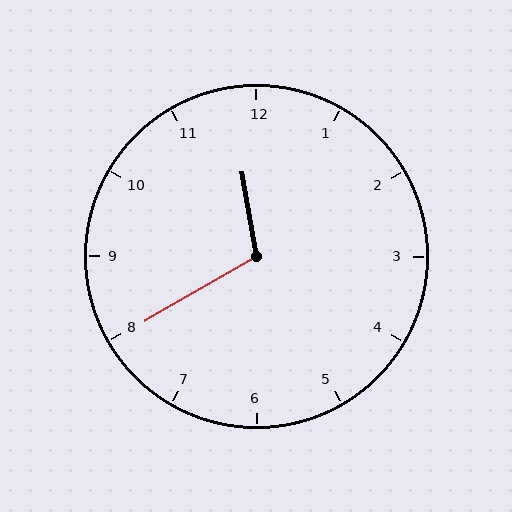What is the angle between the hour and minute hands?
Approximately 110 degrees.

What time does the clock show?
11:40.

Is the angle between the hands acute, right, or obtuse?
It is obtuse.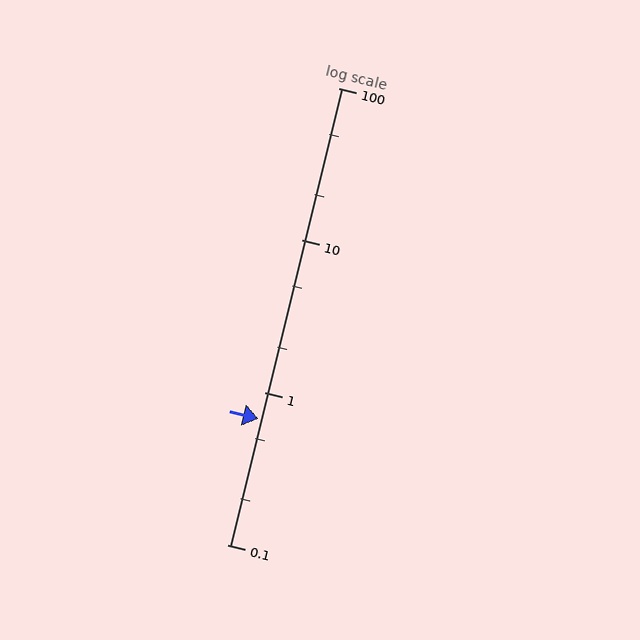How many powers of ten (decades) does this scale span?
The scale spans 3 decades, from 0.1 to 100.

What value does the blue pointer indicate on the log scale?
The pointer indicates approximately 0.67.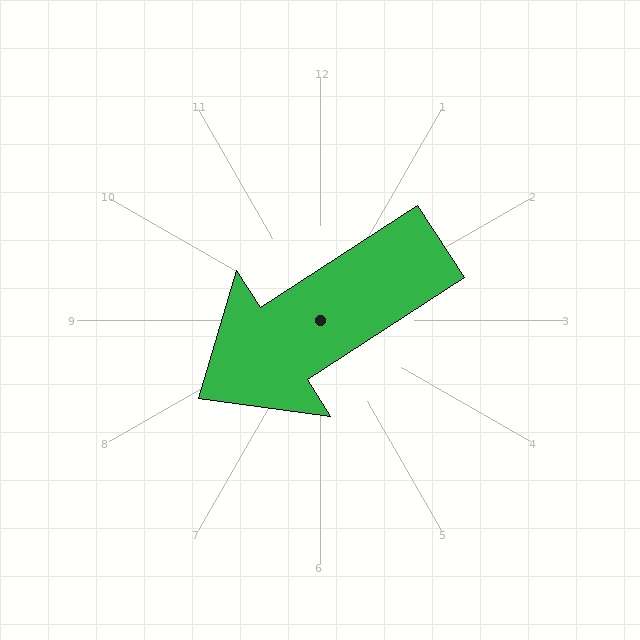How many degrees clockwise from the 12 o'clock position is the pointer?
Approximately 237 degrees.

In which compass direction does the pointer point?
Southwest.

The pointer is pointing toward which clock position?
Roughly 8 o'clock.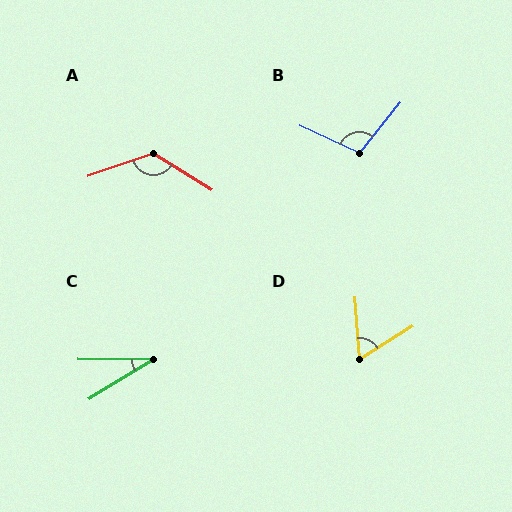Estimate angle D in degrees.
Approximately 63 degrees.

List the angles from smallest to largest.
C (32°), D (63°), B (104°), A (129°).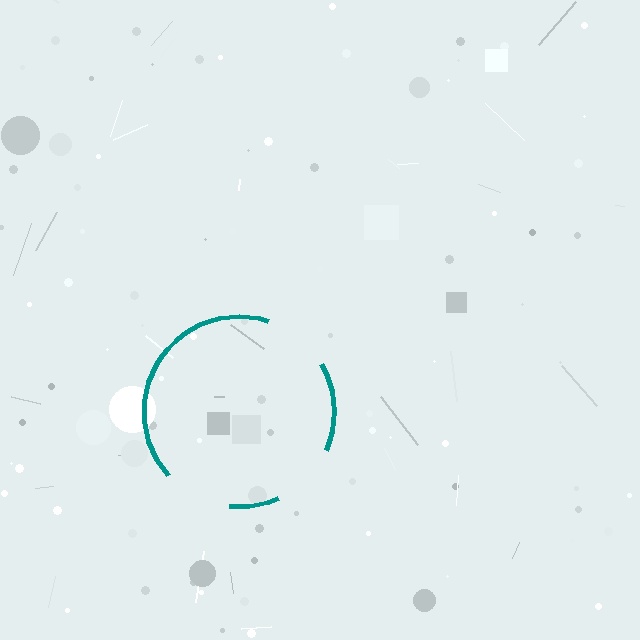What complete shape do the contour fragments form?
The contour fragments form a circle.